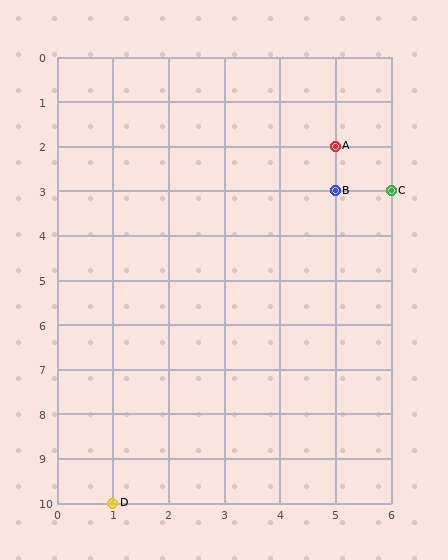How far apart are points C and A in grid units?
Points C and A are 1 column and 1 row apart (about 1.4 grid units diagonally).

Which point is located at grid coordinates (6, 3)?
Point C is at (6, 3).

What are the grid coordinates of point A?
Point A is at grid coordinates (5, 2).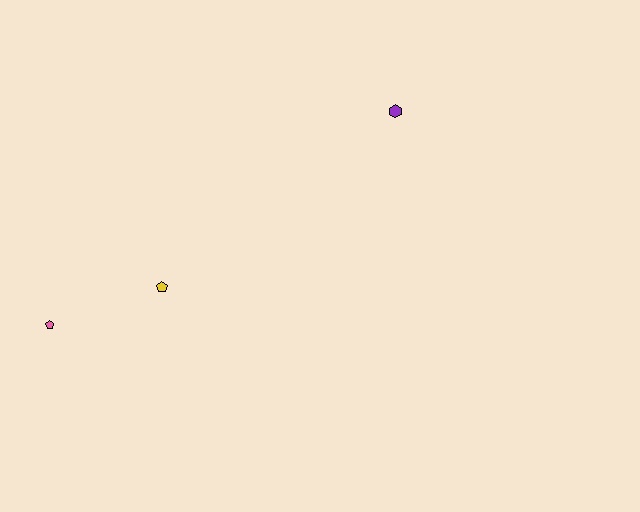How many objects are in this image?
There are 3 objects.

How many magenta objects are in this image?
There are no magenta objects.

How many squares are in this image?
There are no squares.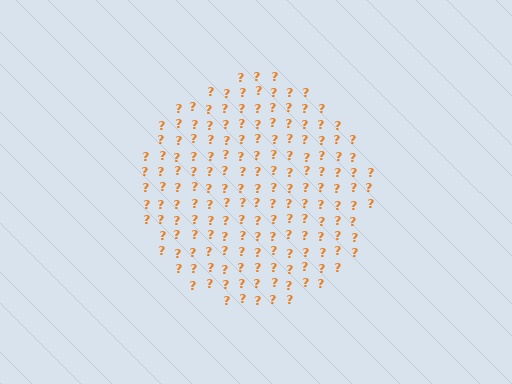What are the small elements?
The small elements are question marks.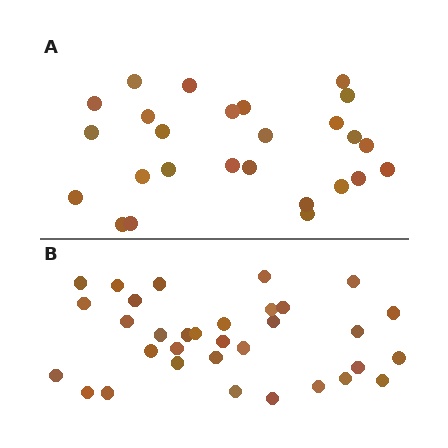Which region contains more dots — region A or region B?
Region B (the bottom region) has more dots.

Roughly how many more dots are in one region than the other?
Region B has roughly 8 or so more dots than region A.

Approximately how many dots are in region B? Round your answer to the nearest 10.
About 30 dots. (The exact count is 33, which rounds to 30.)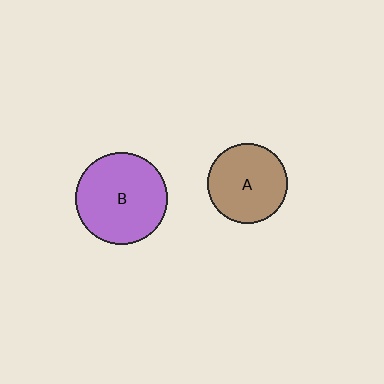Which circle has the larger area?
Circle B (purple).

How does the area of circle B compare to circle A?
Approximately 1.3 times.